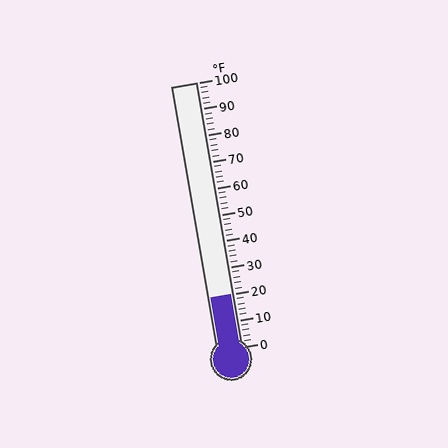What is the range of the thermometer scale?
The thermometer scale ranges from 0°F to 100°F.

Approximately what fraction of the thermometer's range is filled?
The thermometer is filled to approximately 20% of its range.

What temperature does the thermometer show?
The thermometer shows approximately 20°F.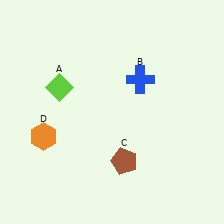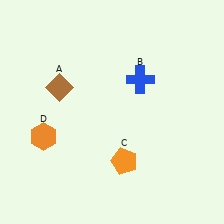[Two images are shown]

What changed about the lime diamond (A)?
In Image 1, A is lime. In Image 2, it changed to brown.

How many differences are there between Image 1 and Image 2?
There are 2 differences between the two images.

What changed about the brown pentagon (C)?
In Image 1, C is brown. In Image 2, it changed to orange.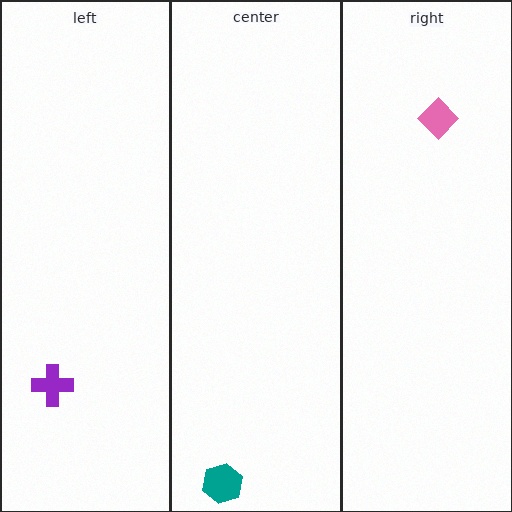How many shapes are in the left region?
1.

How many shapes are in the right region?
1.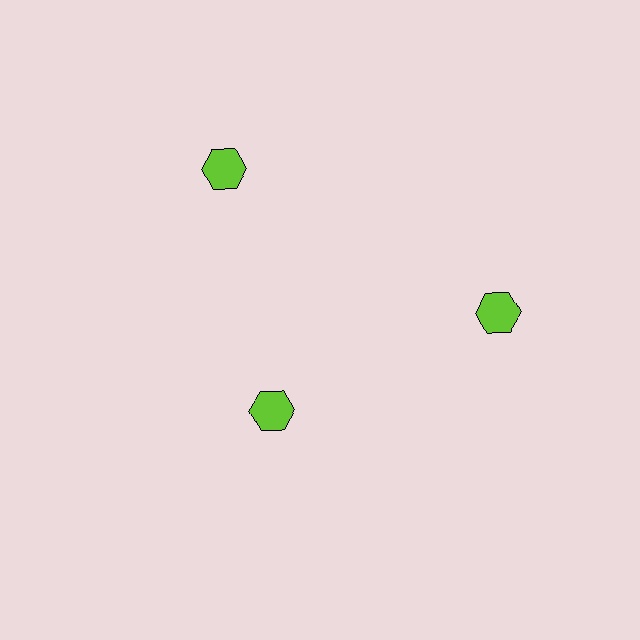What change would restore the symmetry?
The symmetry would be restored by moving it outward, back onto the ring so that all 3 hexagons sit at equal angles and equal distance from the center.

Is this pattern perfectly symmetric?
No. The 3 lime hexagons are arranged in a ring, but one element near the 7 o'clock position is pulled inward toward the center, breaking the 3-fold rotational symmetry.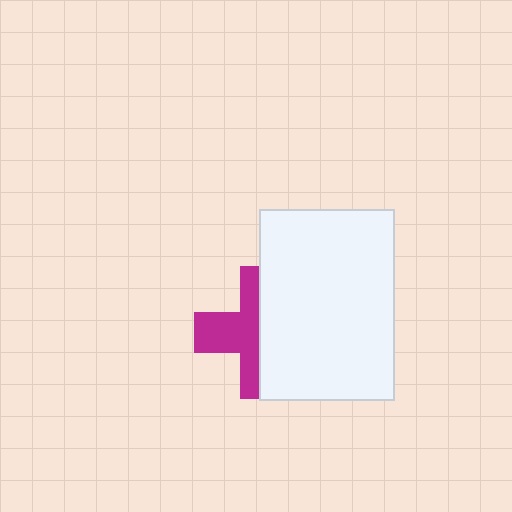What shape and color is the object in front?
The object in front is a white rectangle.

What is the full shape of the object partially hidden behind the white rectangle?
The partially hidden object is a magenta cross.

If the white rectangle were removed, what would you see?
You would see the complete magenta cross.